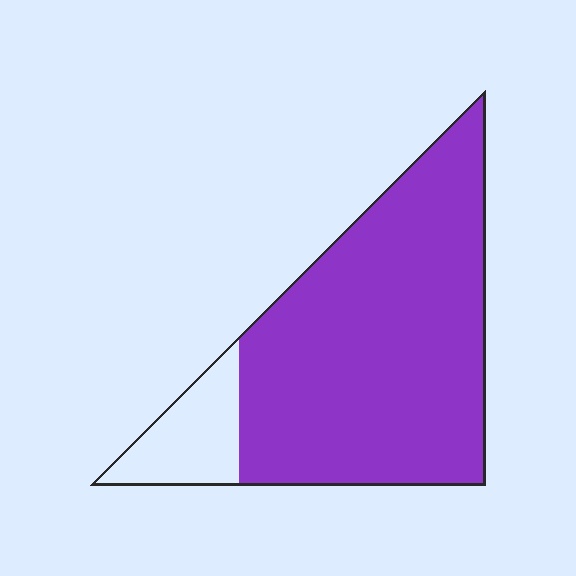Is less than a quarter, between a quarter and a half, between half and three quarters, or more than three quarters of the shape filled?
More than three quarters.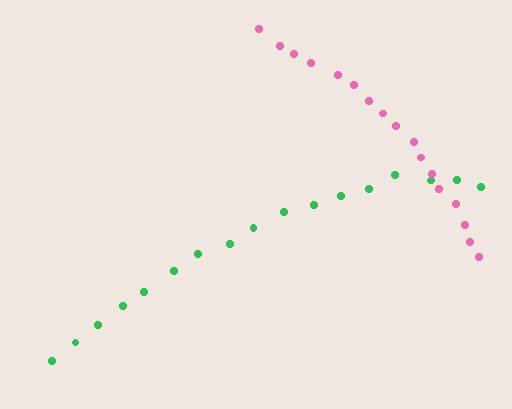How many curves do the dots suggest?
There are 2 distinct paths.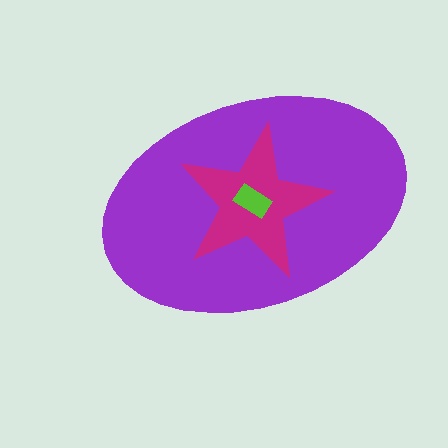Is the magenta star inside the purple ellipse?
Yes.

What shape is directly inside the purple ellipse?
The magenta star.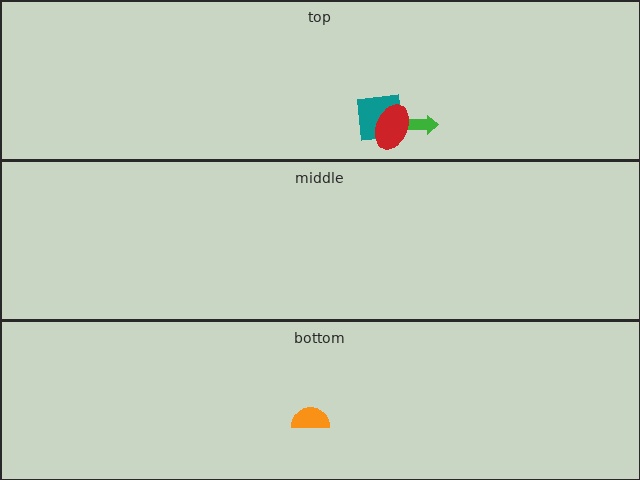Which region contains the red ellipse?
The top region.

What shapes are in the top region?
The teal square, the green arrow, the red ellipse.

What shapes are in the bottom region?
The orange semicircle.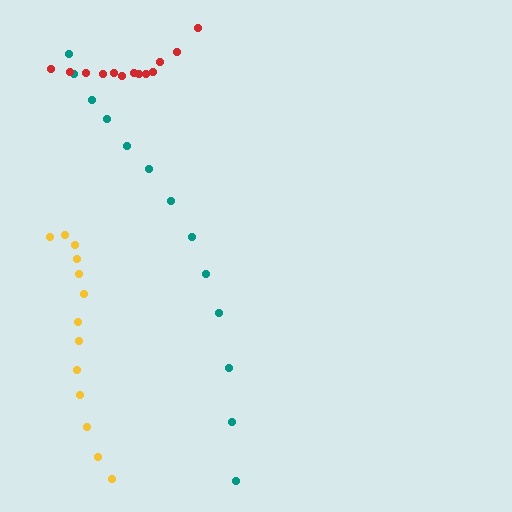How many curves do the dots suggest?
There are 3 distinct paths.